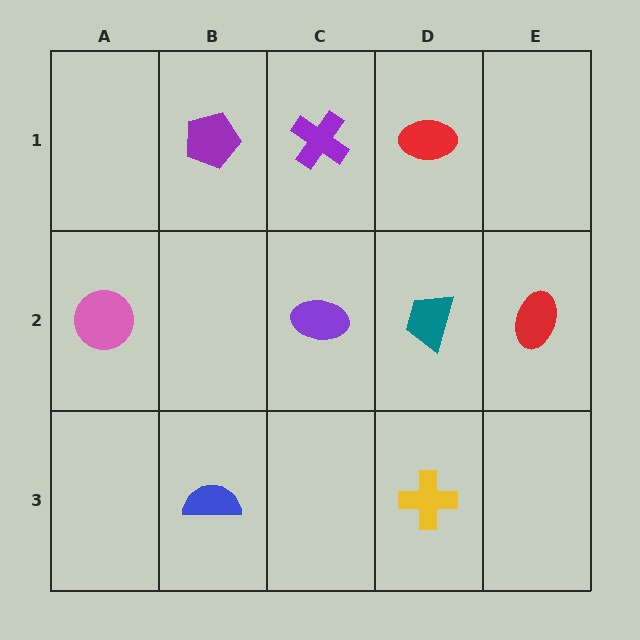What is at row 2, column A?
A pink circle.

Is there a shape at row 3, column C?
No, that cell is empty.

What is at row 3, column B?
A blue semicircle.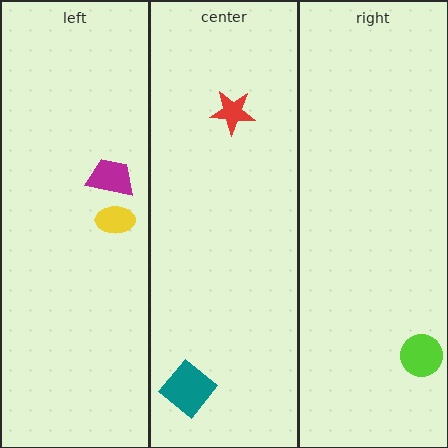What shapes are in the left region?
The yellow ellipse, the magenta trapezoid.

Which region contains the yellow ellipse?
The left region.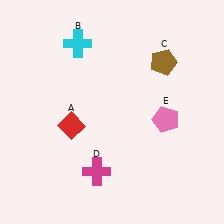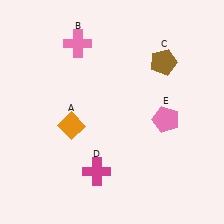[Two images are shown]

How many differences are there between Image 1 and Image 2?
There are 2 differences between the two images.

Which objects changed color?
A changed from red to orange. B changed from cyan to pink.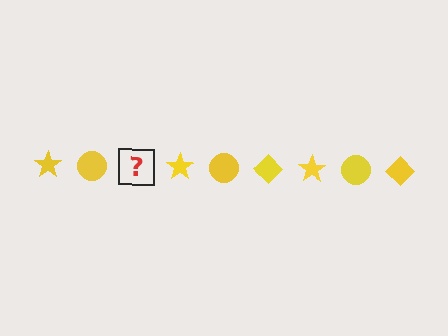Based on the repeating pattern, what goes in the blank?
The blank should be a yellow diamond.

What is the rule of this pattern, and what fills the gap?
The rule is that the pattern cycles through star, circle, diamond shapes in yellow. The gap should be filled with a yellow diamond.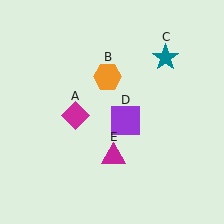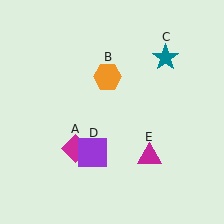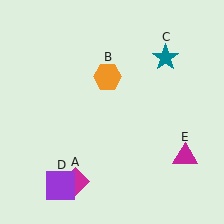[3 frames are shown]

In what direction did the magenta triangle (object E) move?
The magenta triangle (object E) moved right.